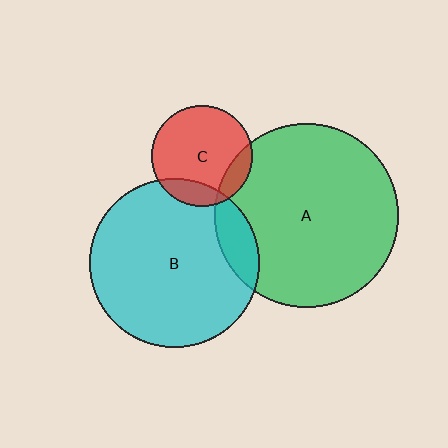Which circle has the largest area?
Circle A (green).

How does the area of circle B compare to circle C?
Approximately 2.8 times.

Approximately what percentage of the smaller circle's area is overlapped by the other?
Approximately 10%.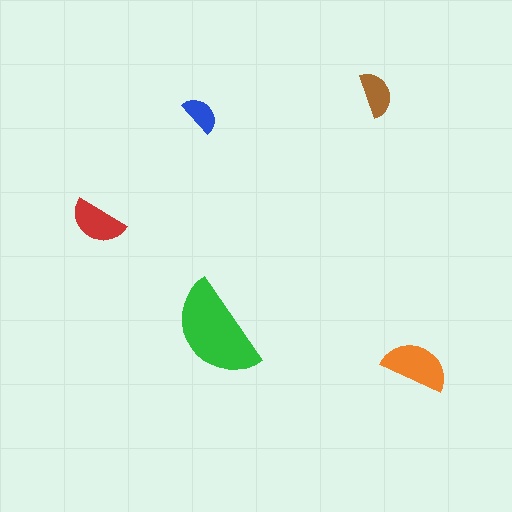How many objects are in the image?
There are 5 objects in the image.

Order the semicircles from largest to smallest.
the green one, the orange one, the red one, the brown one, the blue one.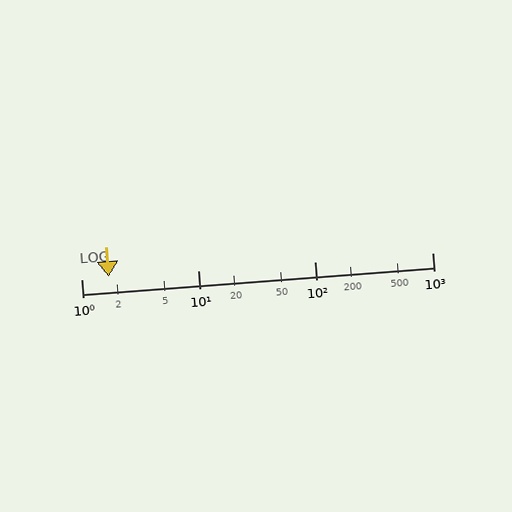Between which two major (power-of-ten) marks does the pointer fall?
The pointer is between 1 and 10.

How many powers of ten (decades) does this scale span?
The scale spans 3 decades, from 1 to 1000.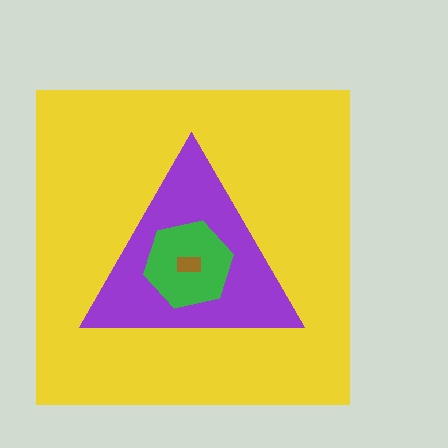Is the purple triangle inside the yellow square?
Yes.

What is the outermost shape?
The yellow square.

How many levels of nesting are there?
4.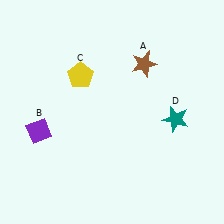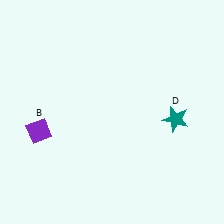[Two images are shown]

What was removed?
The yellow pentagon (C), the brown star (A) were removed in Image 2.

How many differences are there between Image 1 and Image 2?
There are 2 differences between the two images.